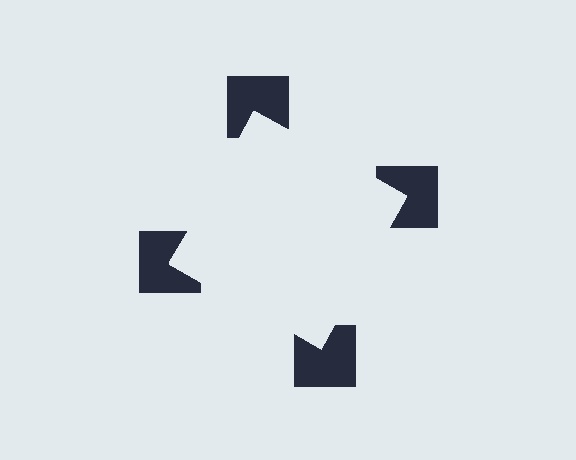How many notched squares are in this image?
There are 4 — one at each vertex of the illusory square.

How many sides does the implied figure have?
4 sides.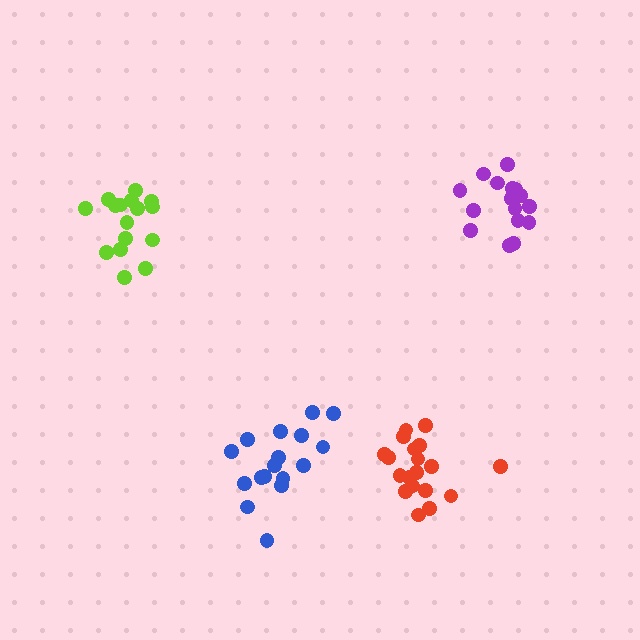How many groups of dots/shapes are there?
There are 4 groups.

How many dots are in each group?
Group 1: 18 dots, Group 2: 19 dots, Group 3: 16 dots, Group 4: 17 dots (70 total).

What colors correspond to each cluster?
The clusters are colored: purple, red, lime, blue.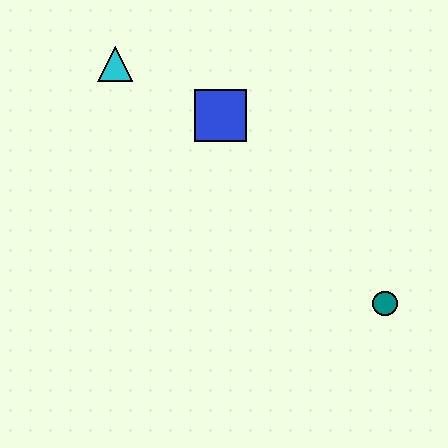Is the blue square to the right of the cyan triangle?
Yes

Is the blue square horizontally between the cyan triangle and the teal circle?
Yes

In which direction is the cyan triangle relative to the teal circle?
The cyan triangle is to the left of the teal circle.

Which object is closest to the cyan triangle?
The blue square is closest to the cyan triangle.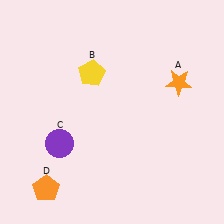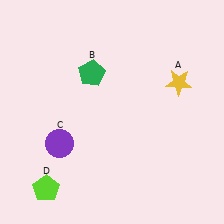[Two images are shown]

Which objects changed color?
A changed from orange to yellow. B changed from yellow to green. D changed from orange to lime.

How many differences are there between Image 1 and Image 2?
There are 3 differences between the two images.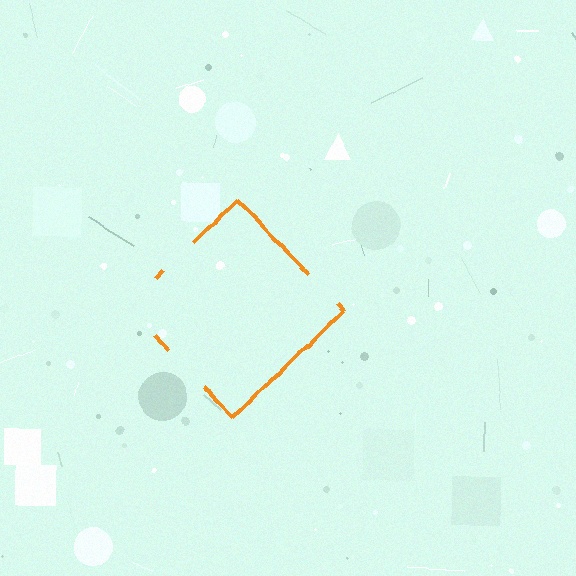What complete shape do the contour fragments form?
The contour fragments form a diamond.